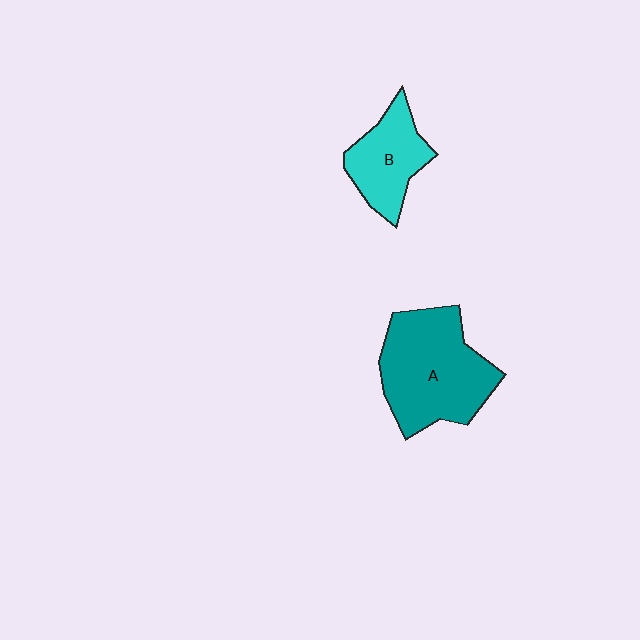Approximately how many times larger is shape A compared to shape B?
Approximately 1.8 times.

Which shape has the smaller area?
Shape B (cyan).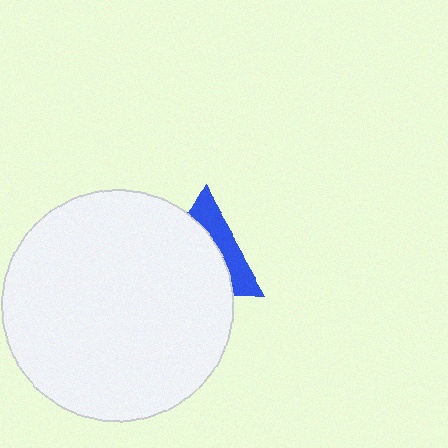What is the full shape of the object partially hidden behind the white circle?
The partially hidden object is a blue triangle.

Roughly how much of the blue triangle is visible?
A small part of it is visible (roughly 36%).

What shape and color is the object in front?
The object in front is a white circle.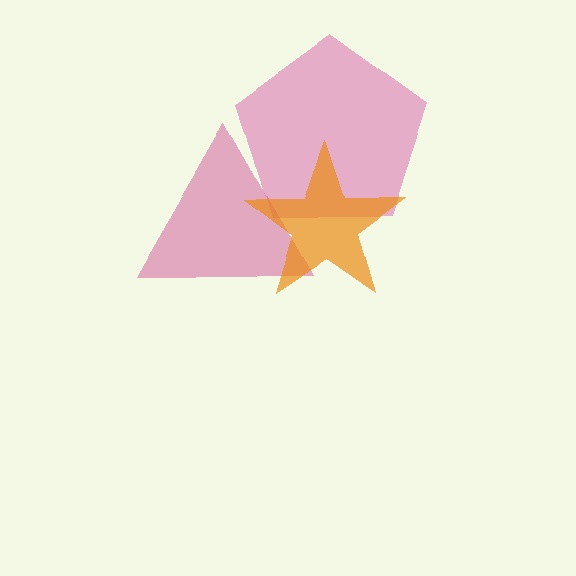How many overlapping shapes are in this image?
There are 3 overlapping shapes in the image.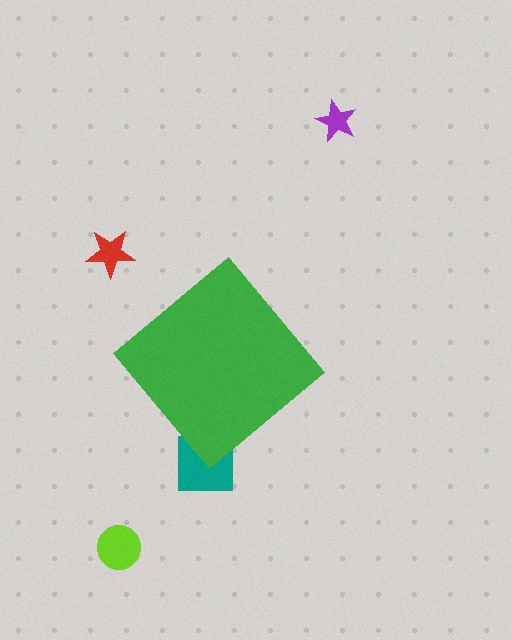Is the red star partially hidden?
No, the red star is fully visible.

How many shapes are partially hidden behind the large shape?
1 shape is partially hidden.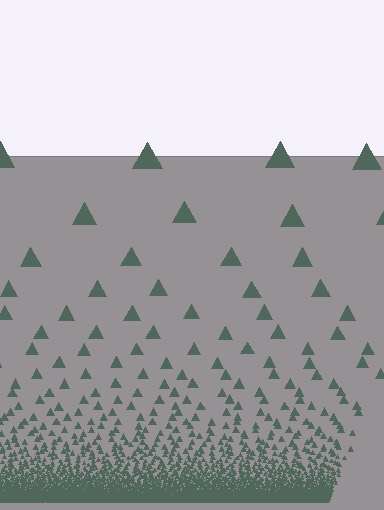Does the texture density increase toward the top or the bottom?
Density increases toward the bottom.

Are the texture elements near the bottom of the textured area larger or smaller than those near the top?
Smaller. The gradient is inverted — elements near the bottom are smaller and denser.